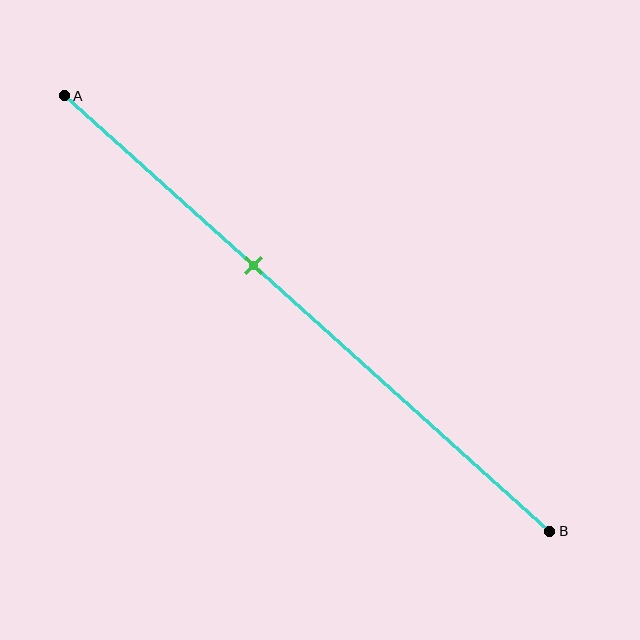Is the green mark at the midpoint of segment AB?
No, the mark is at about 40% from A, not at the 50% midpoint.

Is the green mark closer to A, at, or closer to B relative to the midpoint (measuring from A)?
The green mark is closer to point A than the midpoint of segment AB.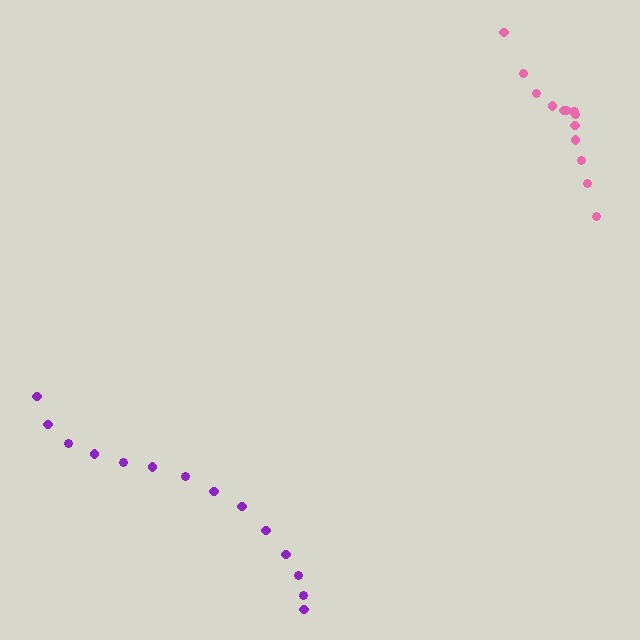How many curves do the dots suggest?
There are 2 distinct paths.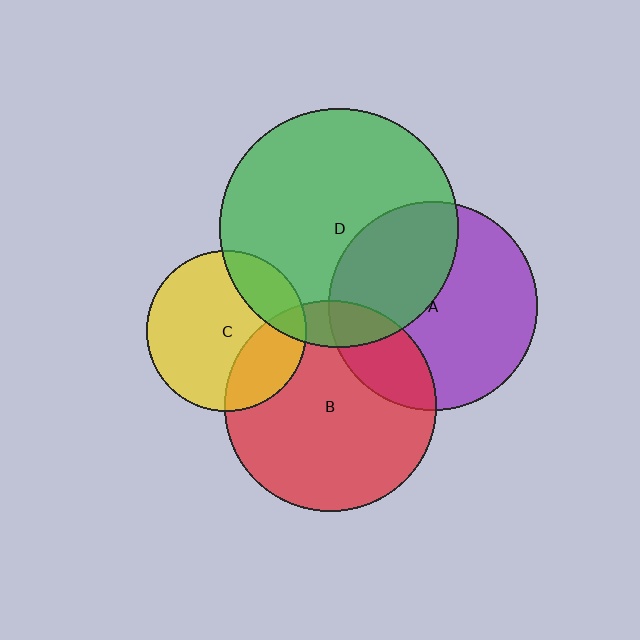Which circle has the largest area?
Circle D (green).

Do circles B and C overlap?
Yes.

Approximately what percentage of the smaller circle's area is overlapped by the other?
Approximately 25%.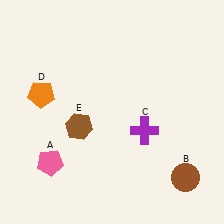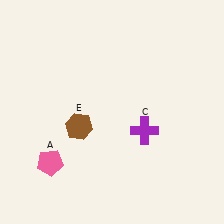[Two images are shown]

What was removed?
The orange pentagon (D), the brown circle (B) were removed in Image 2.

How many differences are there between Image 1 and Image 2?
There are 2 differences between the two images.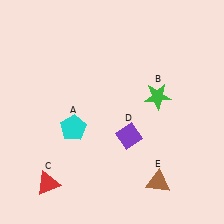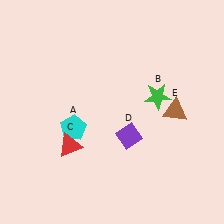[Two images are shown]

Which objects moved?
The objects that moved are: the red triangle (C), the brown triangle (E).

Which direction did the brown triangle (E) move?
The brown triangle (E) moved up.